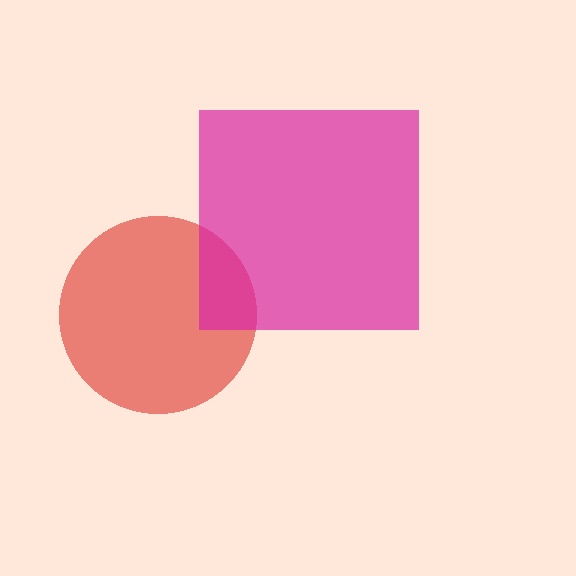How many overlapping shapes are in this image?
There are 2 overlapping shapes in the image.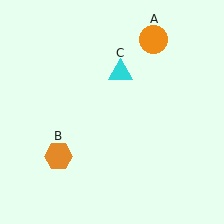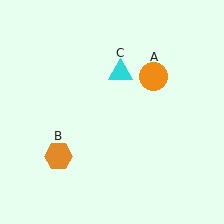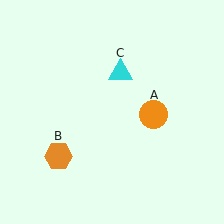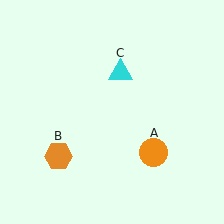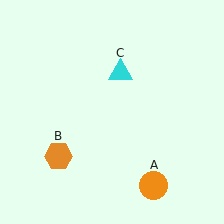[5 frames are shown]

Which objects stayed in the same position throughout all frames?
Orange hexagon (object B) and cyan triangle (object C) remained stationary.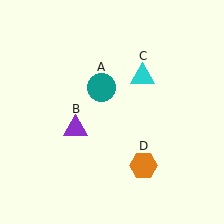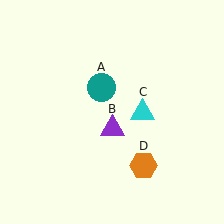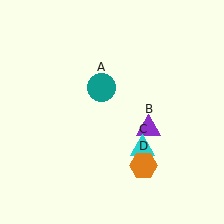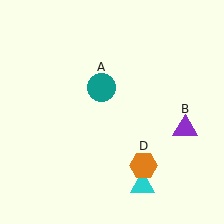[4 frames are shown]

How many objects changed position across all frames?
2 objects changed position: purple triangle (object B), cyan triangle (object C).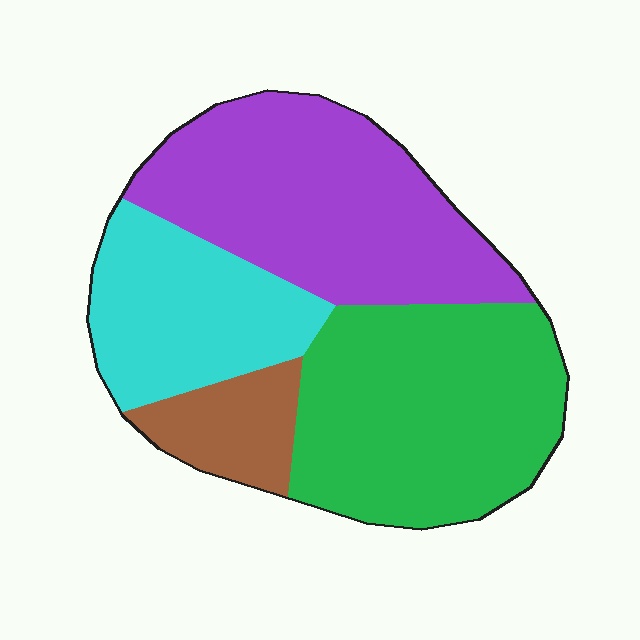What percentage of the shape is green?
Green covers 35% of the shape.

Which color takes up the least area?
Brown, at roughly 10%.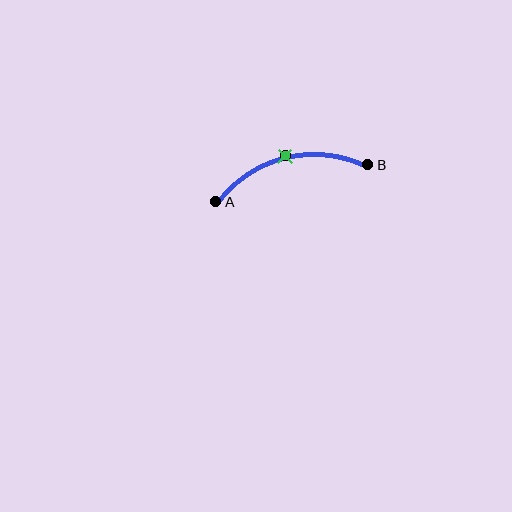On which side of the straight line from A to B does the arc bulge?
The arc bulges above the straight line connecting A and B.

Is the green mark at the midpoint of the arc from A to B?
Yes. The green mark lies on the arc at equal arc-length from both A and B — it is the arc midpoint.